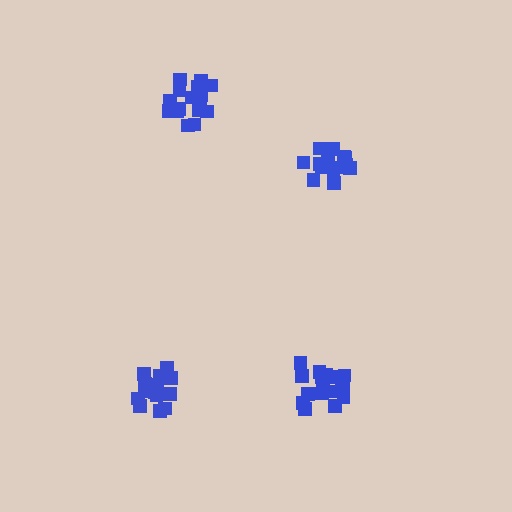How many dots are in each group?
Group 1: 18 dots, Group 2: 15 dots, Group 3: 18 dots, Group 4: 17 dots (68 total).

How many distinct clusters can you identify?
There are 4 distinct clusters.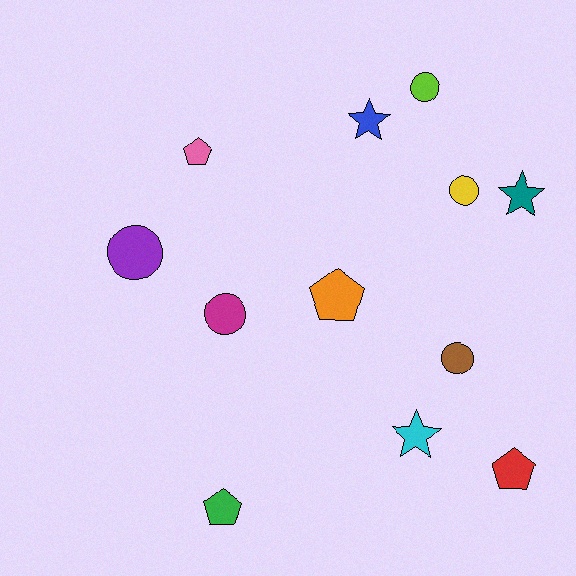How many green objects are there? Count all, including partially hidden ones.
There is 1 green object.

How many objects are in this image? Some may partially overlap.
There are 12 objects.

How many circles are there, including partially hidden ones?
There are 5 circles.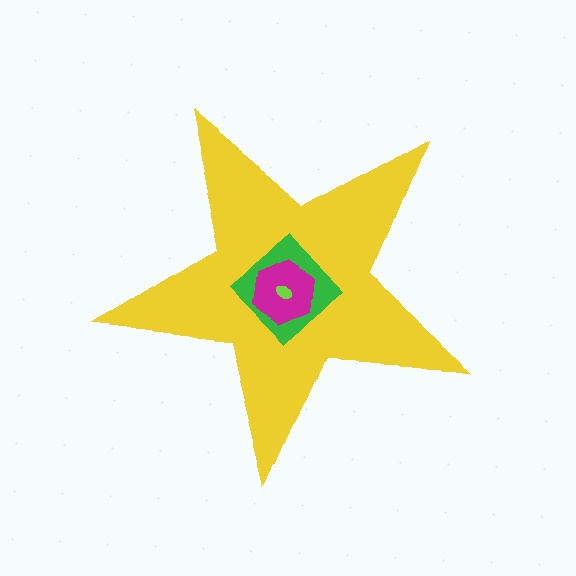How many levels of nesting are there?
4.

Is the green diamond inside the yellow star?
Yes.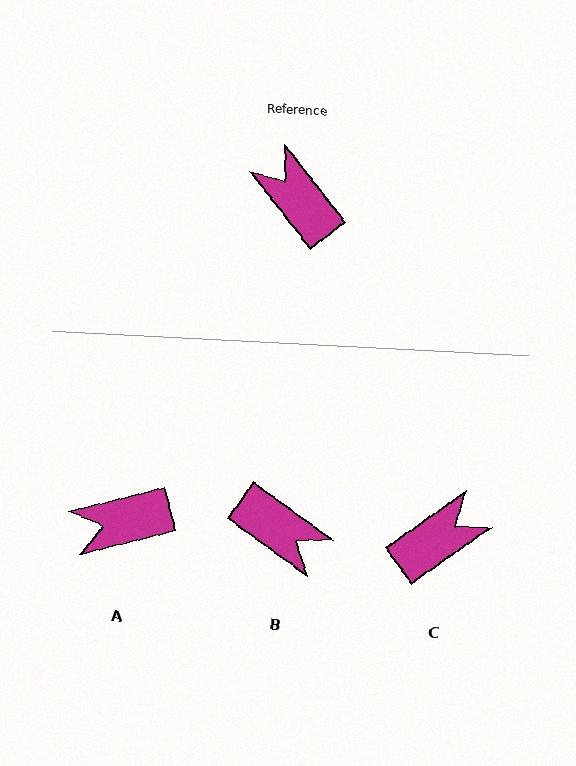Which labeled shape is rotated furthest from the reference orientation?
B, about 164 degrees away.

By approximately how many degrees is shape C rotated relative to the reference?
Approximately 93 degrees clockwise.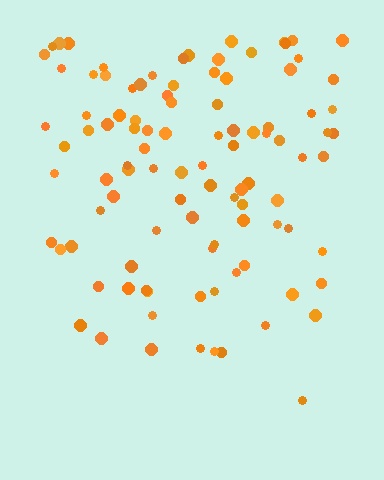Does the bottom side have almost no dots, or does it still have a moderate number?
Still a moderate number, just noticeably fewer than the top.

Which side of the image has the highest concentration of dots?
The top.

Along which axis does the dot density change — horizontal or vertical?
Vertical.